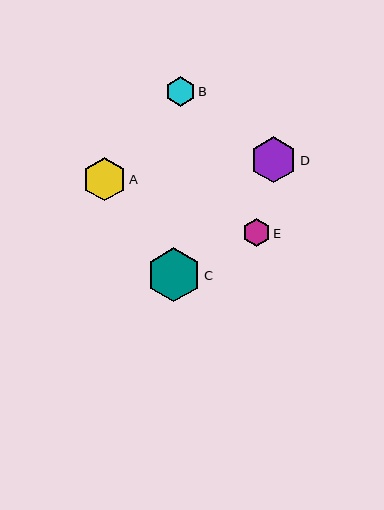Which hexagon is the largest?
Hexagon C is the largest with a size of approximately 54 pixels.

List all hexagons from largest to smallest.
From largest to smallest: C, D, A, B, E.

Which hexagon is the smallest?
Hexagon E is the smallest with a size of approximately 28 pixels.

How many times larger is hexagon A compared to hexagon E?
Hexagon A is approximately 1.6 times the size of hexagon E.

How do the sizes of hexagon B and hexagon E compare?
Hexagon B and hexagon E are approximately the same size.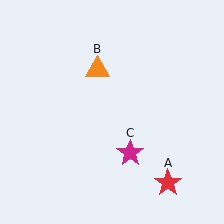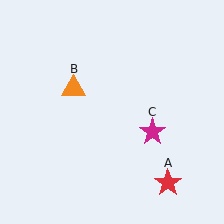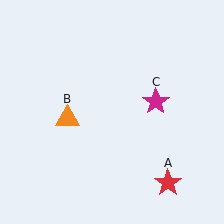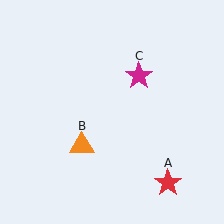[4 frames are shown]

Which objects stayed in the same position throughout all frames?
Red star (object A) remained stationary.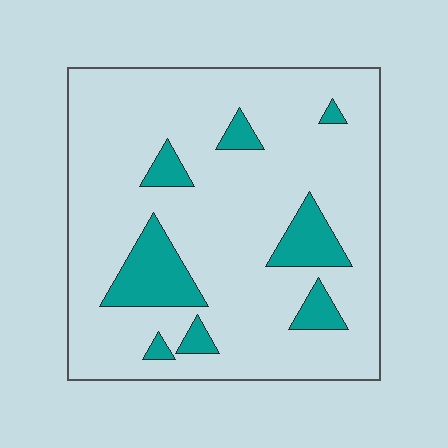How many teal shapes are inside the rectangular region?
8.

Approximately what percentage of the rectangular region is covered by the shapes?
Approximately 15%.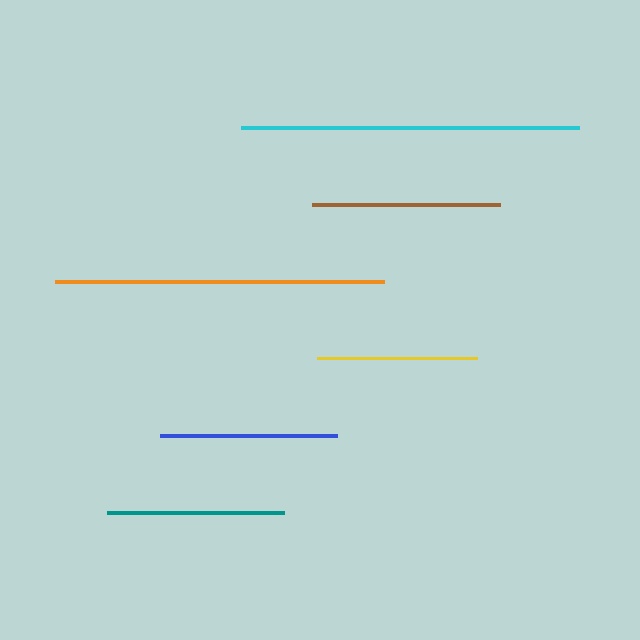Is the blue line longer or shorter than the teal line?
The blue line is longer than the teal line.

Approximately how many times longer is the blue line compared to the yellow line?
The blue line is approximately 1.1 times the length of the yellow line.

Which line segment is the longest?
The cyan line is the longest at approximately 338 pixels.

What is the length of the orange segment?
The orange segment is approximately 329 pixels long.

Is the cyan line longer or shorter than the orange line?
The cyan line is longer than the orange line.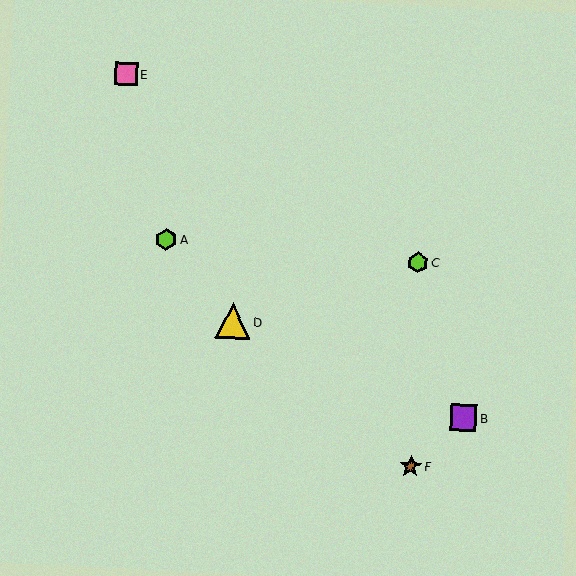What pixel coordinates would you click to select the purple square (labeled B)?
Click at (463, 418) to select the purple square B.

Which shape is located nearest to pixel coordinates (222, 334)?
The yellow triangle (labeled D) at (233, 321) is nearest to that location.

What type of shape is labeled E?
Shape E is a pink square.